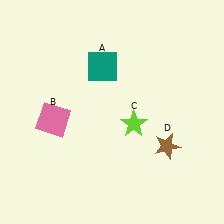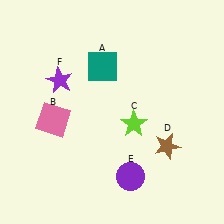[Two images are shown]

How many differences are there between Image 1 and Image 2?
There are 2 differences between the two images.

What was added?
A purple circle (E), a purple star (F) were added in Image 2.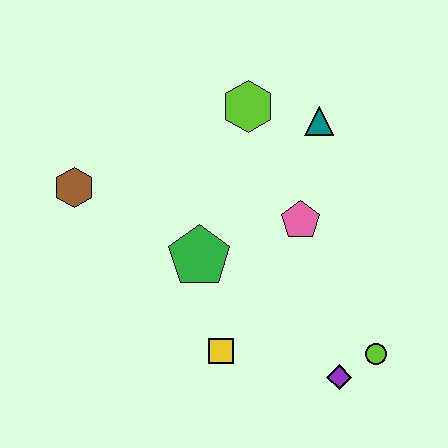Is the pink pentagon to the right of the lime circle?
No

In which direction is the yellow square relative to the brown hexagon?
The yellow square is below the brown hexagon.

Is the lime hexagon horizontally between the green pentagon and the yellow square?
No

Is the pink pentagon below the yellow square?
No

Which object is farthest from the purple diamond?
The brown hexagon is farthest from the purple diamond.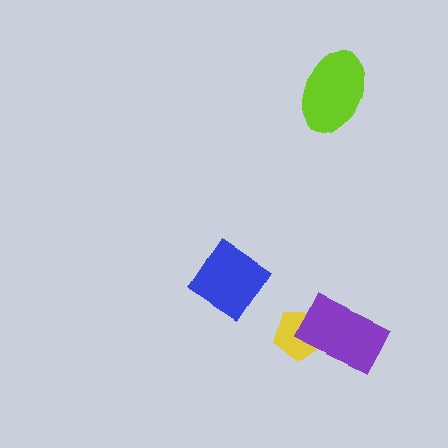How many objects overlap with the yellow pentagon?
1 object overlaps with the yellow pentagon.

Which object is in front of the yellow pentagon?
The purple rectangle is in front of the yellow pentagon.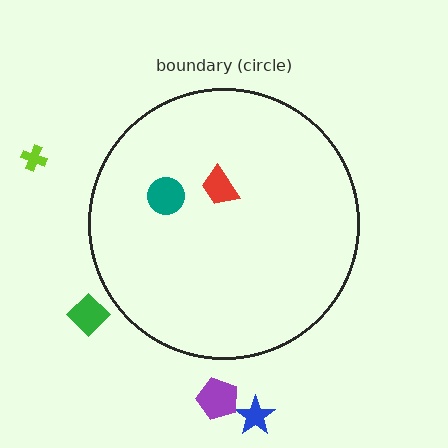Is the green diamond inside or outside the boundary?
Outside.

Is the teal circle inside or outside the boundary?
Inside.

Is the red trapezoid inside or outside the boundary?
Inside.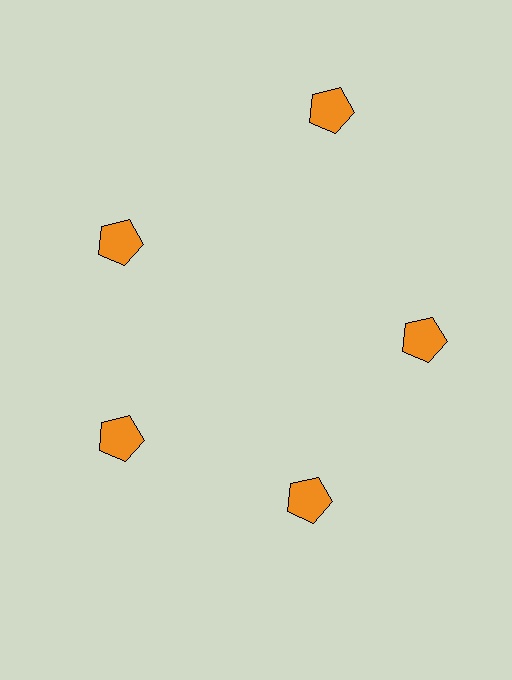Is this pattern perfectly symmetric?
No. The 5 orange pentagons are arranged in a ring, but one element near the 1 o'clock position is pushed outward from the center, breaking the 5-fold rotational symmetry.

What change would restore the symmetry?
The symmetry would be restored by moving it inward, back onto the ring so that all 5 pentagons sit at equal angles and equal distance from the center.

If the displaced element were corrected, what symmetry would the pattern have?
It would have 5-fold rotational symmetry — the pattern would map onto itself every 72 degrees.